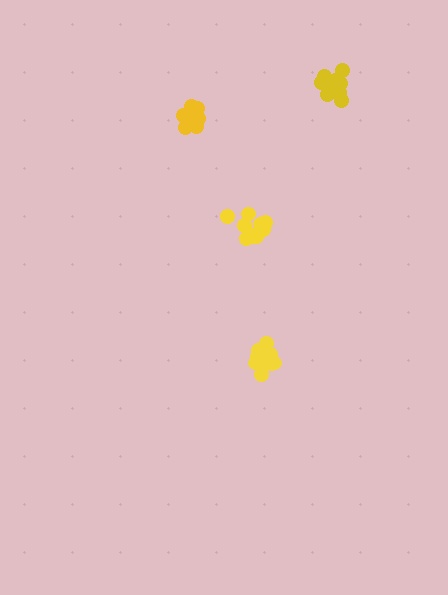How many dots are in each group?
Group 1: 11 dots, Group 2: 13 dots, Group 3: 9 dots, Group 4: 8 dots (41 total).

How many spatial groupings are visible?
There are 4 spatial groupings.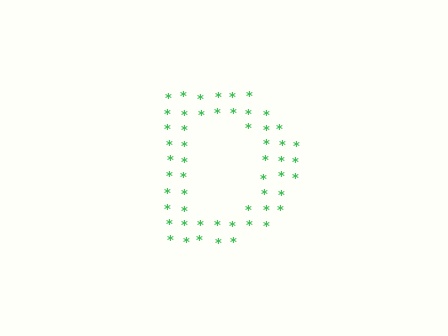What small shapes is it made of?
It is made of small asterisks.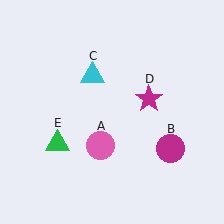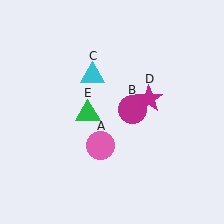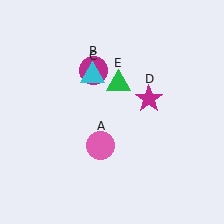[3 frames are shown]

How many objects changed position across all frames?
2 objects changed position: magenta circle (object B), green triangle (object E).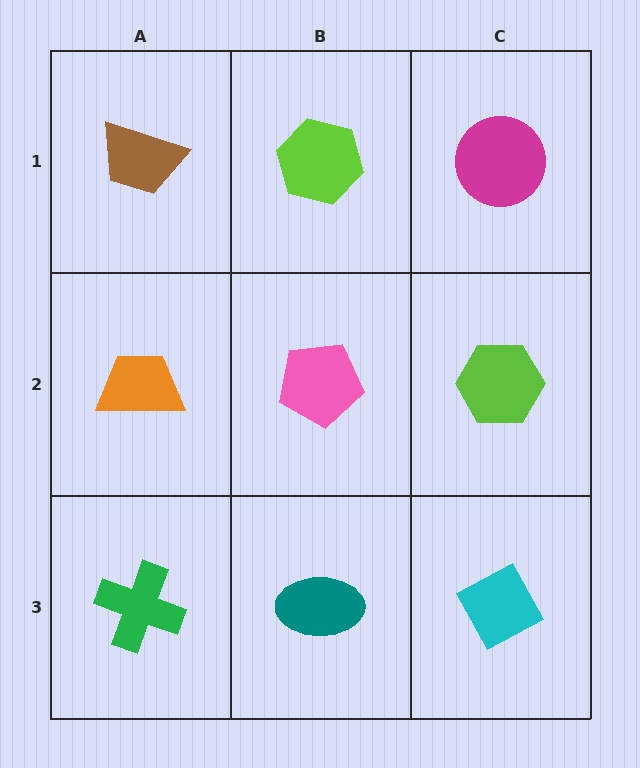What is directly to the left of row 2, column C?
A pink pentagon.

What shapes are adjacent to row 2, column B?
A lime hexagon (row 1, column B), a teal ellipse (row 3, column B), an orange trapezoid (row 2, column A), a lime hexagon (row 2, column C).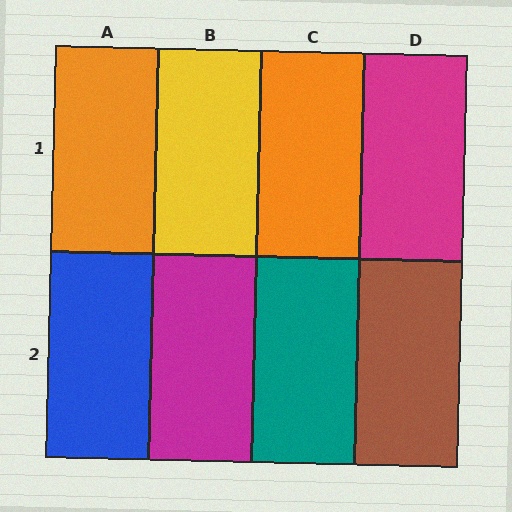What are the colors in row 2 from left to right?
Blue, magenta, teal, brown.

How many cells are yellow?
1 cell is yellow.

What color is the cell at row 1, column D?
Magenta.